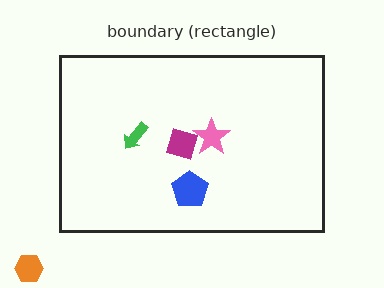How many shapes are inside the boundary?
4 inside, 1 outside.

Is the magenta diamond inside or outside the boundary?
Inside.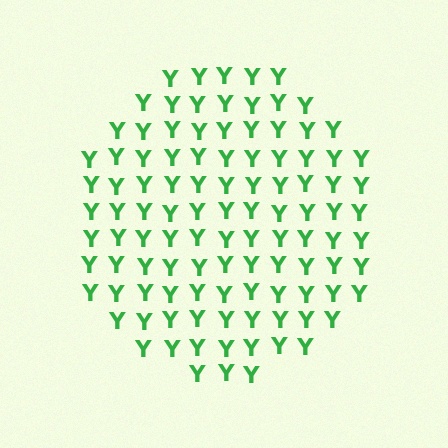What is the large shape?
The large shape is a circle.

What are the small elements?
The small elements are letter Y's.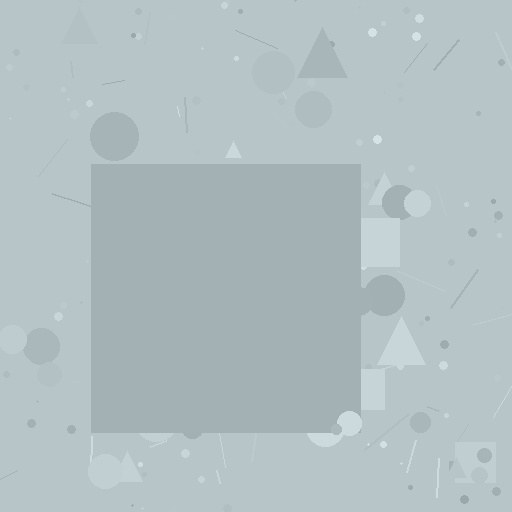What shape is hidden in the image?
A square is hidden in the image.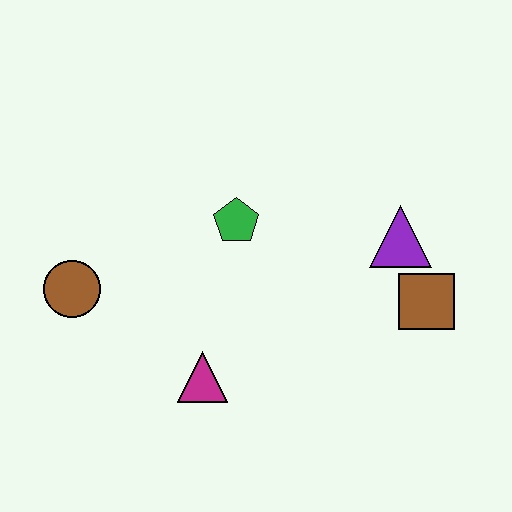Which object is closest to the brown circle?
The magenta triangle is closest to the brown circle.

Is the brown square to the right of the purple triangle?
Yes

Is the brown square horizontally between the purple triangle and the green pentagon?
No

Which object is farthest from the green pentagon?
The brown square is farthest from the green pentagon.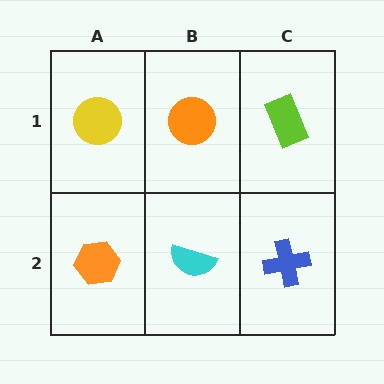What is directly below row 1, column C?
A blue cross.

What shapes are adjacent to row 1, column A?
An orange hexagon (row 2, column A), an orange circle (row 1, column B).